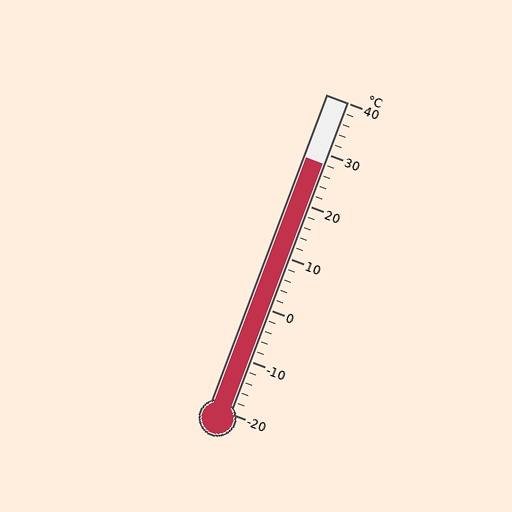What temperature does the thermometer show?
The thermometer shows approximately 28°C.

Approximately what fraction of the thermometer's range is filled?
The thermometer is filled to approximately 80% of its range.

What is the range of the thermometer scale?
The thermometer scale ranges from -20°C to 40°C.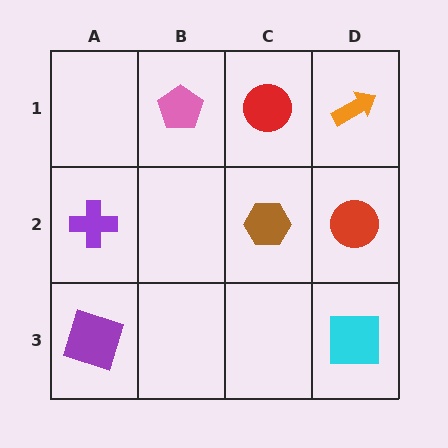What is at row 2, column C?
A brown hexagon.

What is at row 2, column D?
A red circle.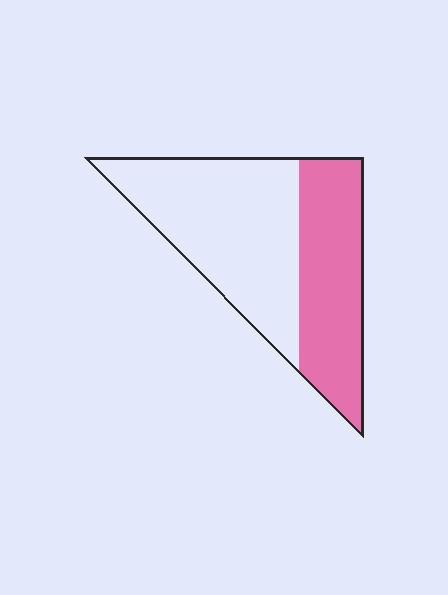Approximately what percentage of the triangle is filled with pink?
Approximately 40%.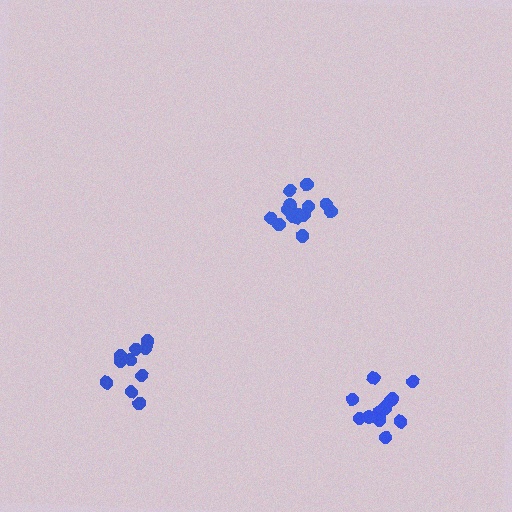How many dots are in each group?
Group 1: 11 dots, Group 2: 15 dots, Group 3: 14 dots (40 total).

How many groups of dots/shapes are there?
There are 3 groups.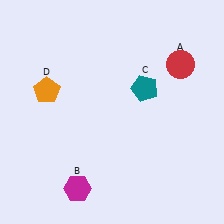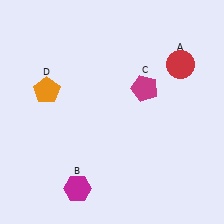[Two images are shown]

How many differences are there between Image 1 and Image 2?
There is 1 difference between the two images.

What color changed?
The pentagon (C) changed from teal in Image 1 to magenta in Image 2.